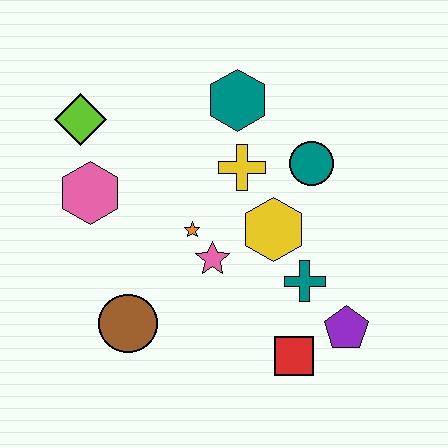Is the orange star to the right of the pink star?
No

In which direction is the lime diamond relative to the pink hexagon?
The lime diamond is above the pink hexagon.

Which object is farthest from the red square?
The lime diamond is farthest from the red square.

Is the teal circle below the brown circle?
No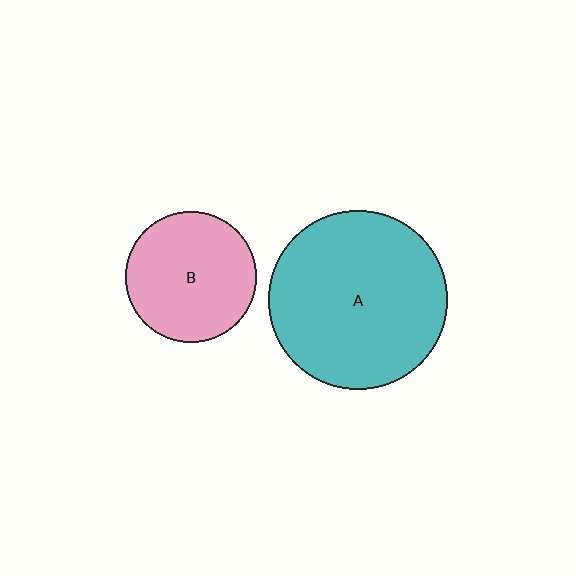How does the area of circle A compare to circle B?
Approximately 1.9 times.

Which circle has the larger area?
Circle A (teal).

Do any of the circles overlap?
No, none of the circles overlap.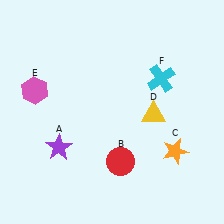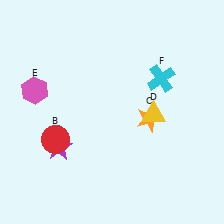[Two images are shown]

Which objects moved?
The objects that moved are: the red circle (B), the orange star (C).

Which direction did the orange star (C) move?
The orange star (C) moved up.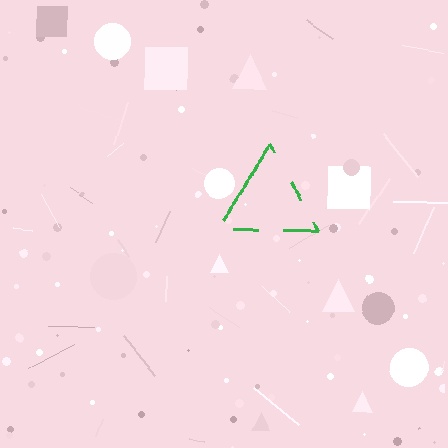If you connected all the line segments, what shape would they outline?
They would outline a triangle.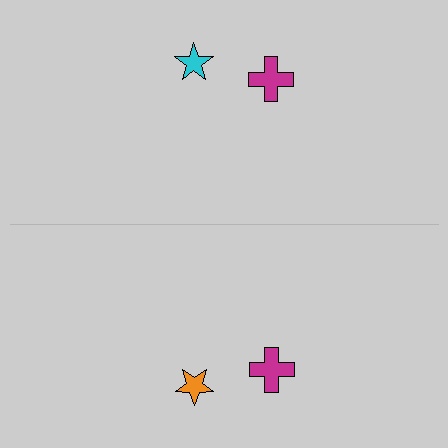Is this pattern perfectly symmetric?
No, the pattern is not perfectly symmetric. The orange star on the bottom side breaks the symmetry — its mirror counterpart is cyan.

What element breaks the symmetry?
The orange star on the bottom side breaks the symmetry — its mirror counterpart is cyan.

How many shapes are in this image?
There are 4 shapes in this image.